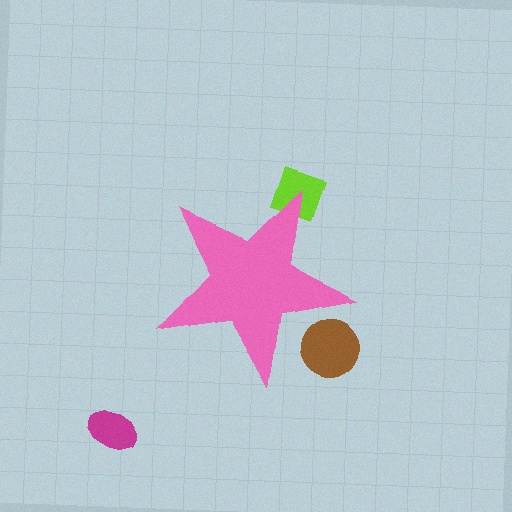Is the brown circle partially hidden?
Yes, the brown circle is partially hidden behind the pink star.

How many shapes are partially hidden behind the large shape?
2 shapes are partially hidden.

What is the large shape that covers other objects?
A pink star.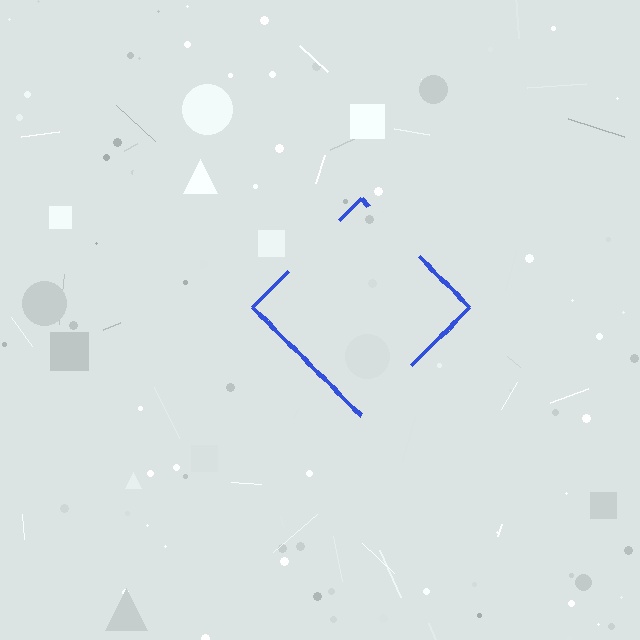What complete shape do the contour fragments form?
The contour fragments form a diamond.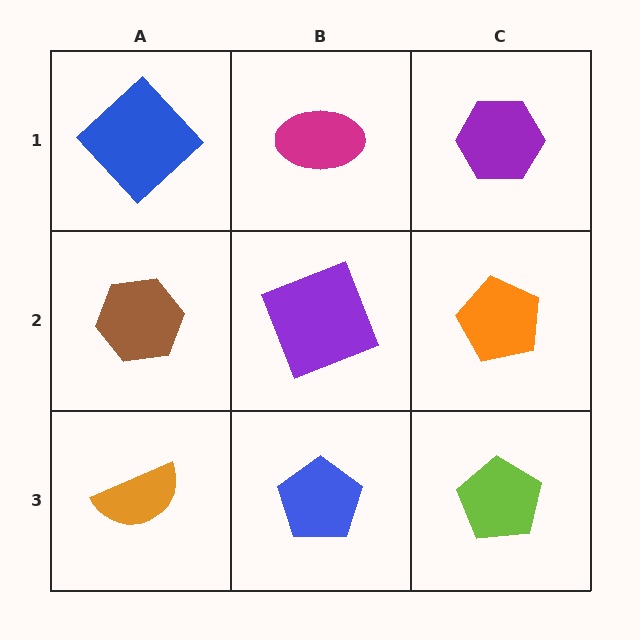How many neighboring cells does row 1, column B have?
3.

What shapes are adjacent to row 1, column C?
An orange pentagon (row 2, column C), a magenta ellipse (row 1, column B).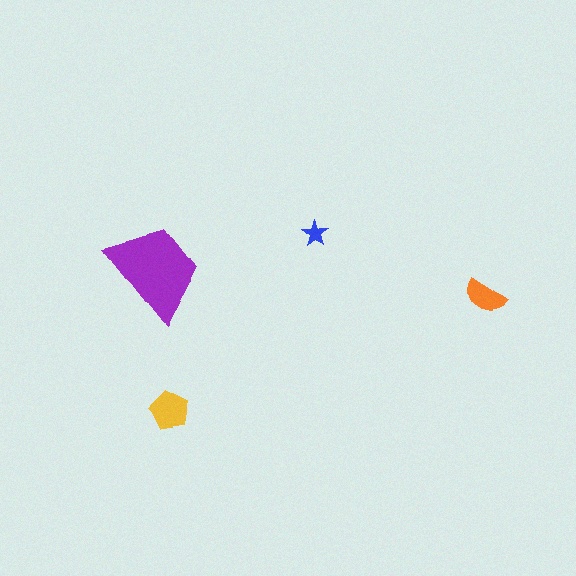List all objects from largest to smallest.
The purple trapezoid, the yellow pentagon, the orange semicircle, the blue star.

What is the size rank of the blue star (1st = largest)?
4th.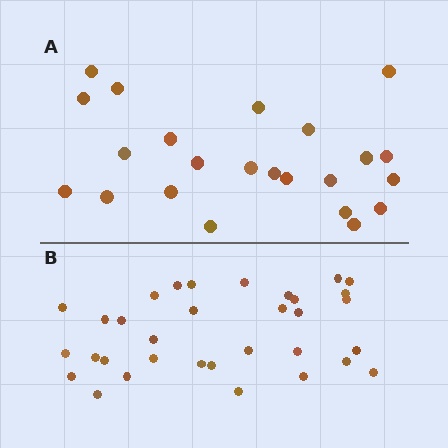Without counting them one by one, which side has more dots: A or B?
Region B (the bottom region) has more dots.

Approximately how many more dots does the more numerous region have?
Region B has roughly 10 or so more dots than region A.